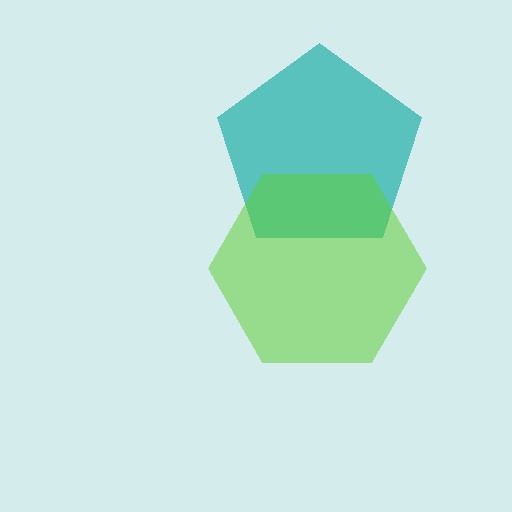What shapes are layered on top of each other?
The layered shapes are: a teal pentagon, a lime hexagon.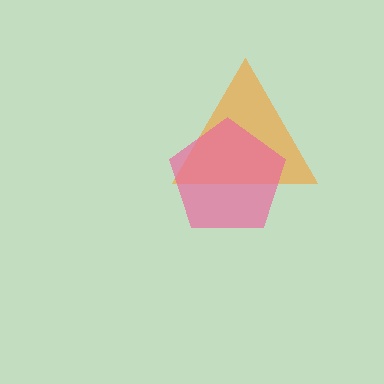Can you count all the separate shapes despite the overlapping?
Yes, there are 2 separate shapes.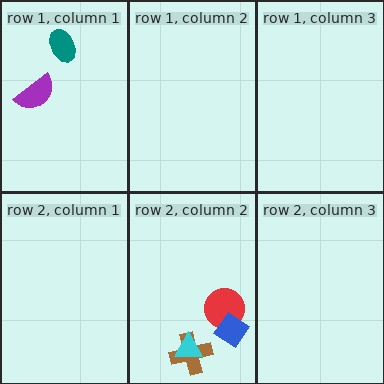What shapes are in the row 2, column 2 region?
The brown cross, the cyan triangle, the red circle, the blue diamond.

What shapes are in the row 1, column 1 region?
The purple semicircle, the teal ellipse.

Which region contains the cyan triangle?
The row 2, column 2 region.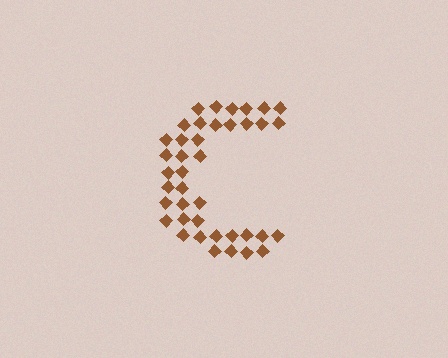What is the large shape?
The large shape is the letter C.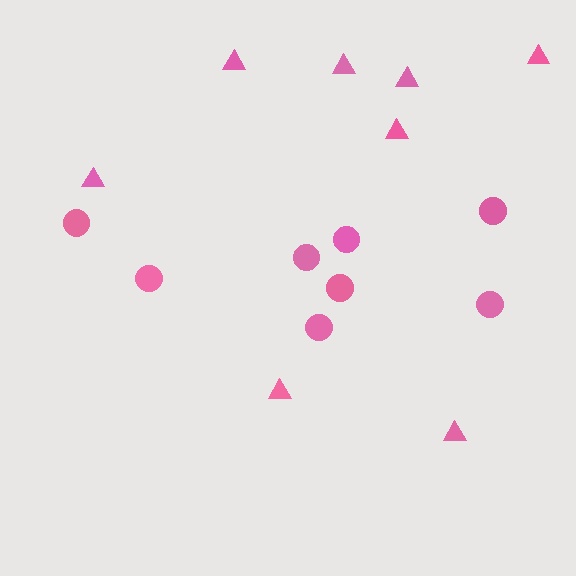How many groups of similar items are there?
There are 2 groups: one group of triangles (8) and one group of circles (8).